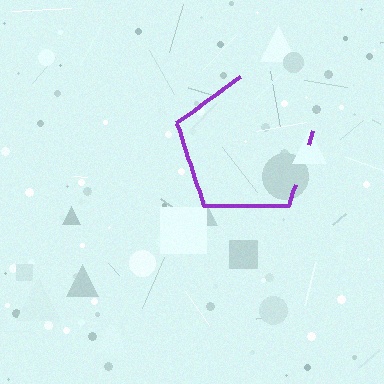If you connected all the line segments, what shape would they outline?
They would outline a pentagon.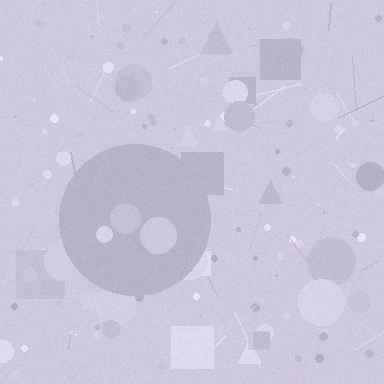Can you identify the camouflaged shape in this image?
The camouflaged shape is a circle.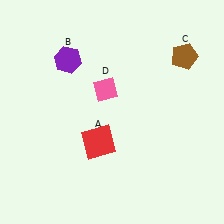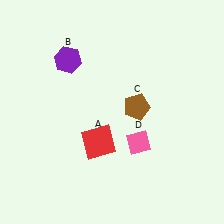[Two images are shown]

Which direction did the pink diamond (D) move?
The pink diamond (D) moved down.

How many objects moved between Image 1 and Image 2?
2 objects moved between the two images.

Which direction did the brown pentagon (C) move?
The brown pentagon (C) moved down.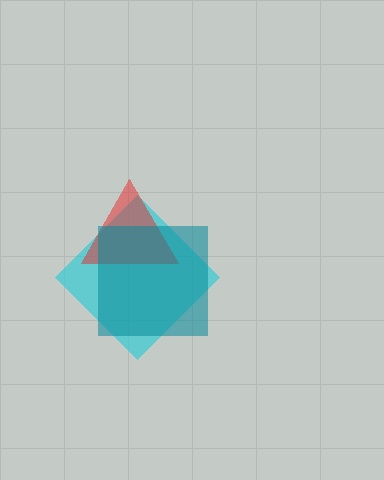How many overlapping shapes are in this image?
There are 3 overlapping shapes in the image.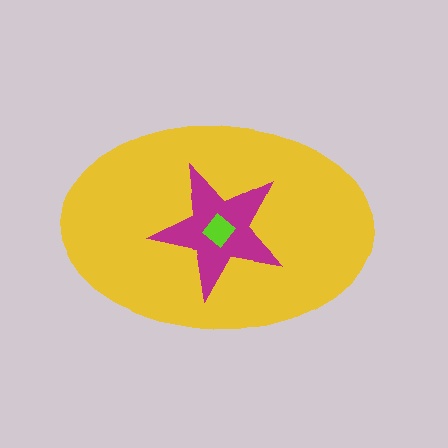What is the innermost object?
The lime diamond.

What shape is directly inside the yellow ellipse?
The magenta star.